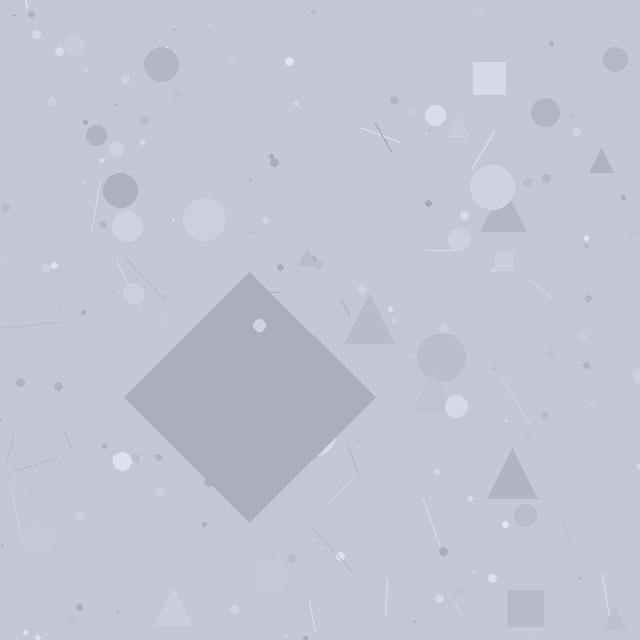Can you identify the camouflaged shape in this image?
The camouflaged shape is a diamond.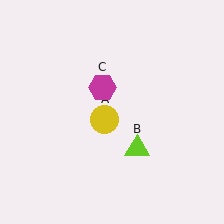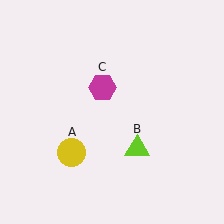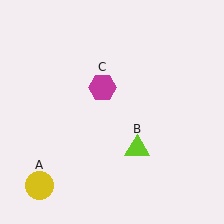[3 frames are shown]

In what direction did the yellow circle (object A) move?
The yellow circle (object A) moved down and to the left.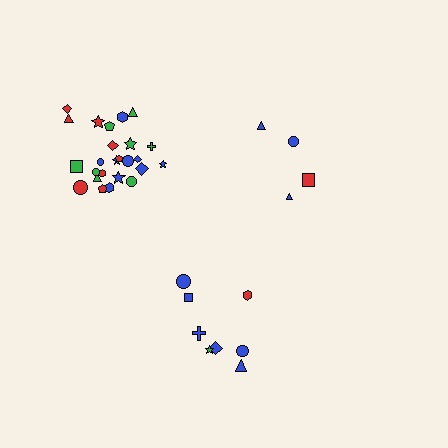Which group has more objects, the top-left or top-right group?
The top-left group.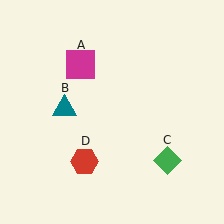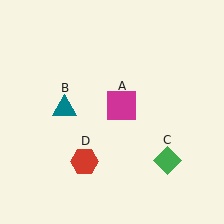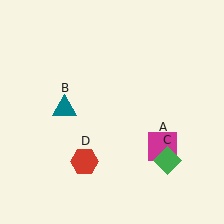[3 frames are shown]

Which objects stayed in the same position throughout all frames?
Teal triangle (object B) and green diamond (object C) and red hexagon (object D) remained stationary.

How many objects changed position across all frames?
1 object changed position: magenta square (object A).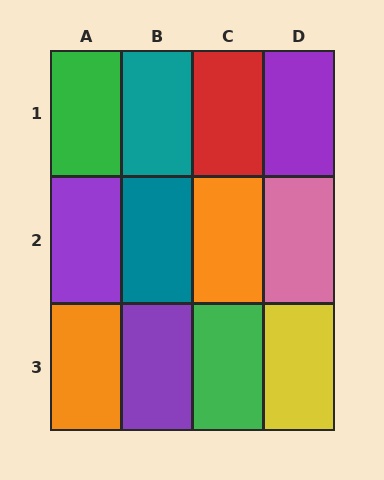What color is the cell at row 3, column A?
Orange.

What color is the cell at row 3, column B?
Purple.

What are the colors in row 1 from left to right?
Green, teal, red, purple.